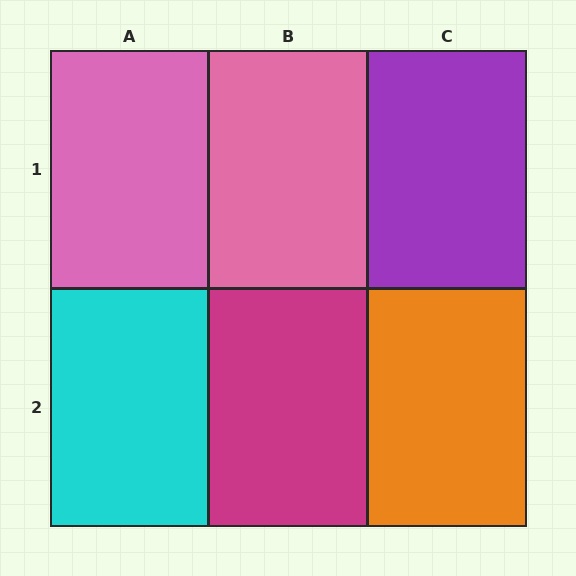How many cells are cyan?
1 cell is cyan.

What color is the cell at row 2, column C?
Orange.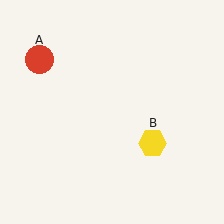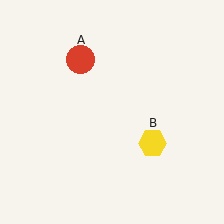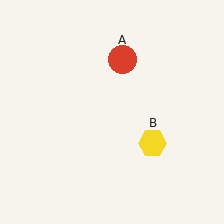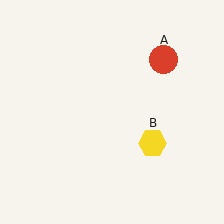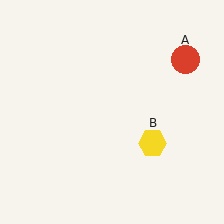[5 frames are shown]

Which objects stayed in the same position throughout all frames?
Yellow hexagon (object B) remained stationary.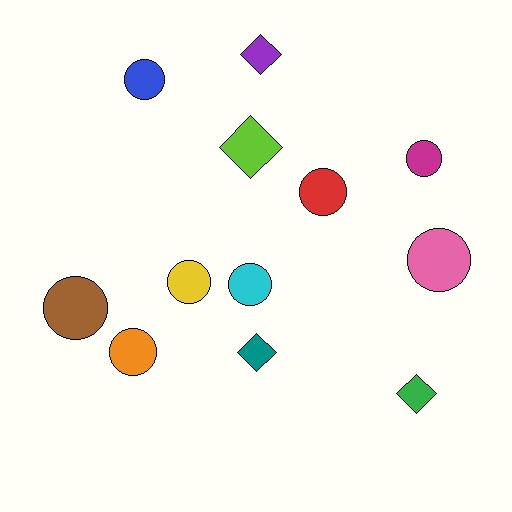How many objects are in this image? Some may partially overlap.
There are 12 objects.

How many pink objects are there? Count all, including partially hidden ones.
There is 1 pink object.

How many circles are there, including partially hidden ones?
There are 8 circles.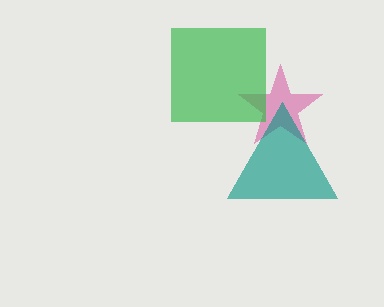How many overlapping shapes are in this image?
There are 3 overlapping shapes in the image.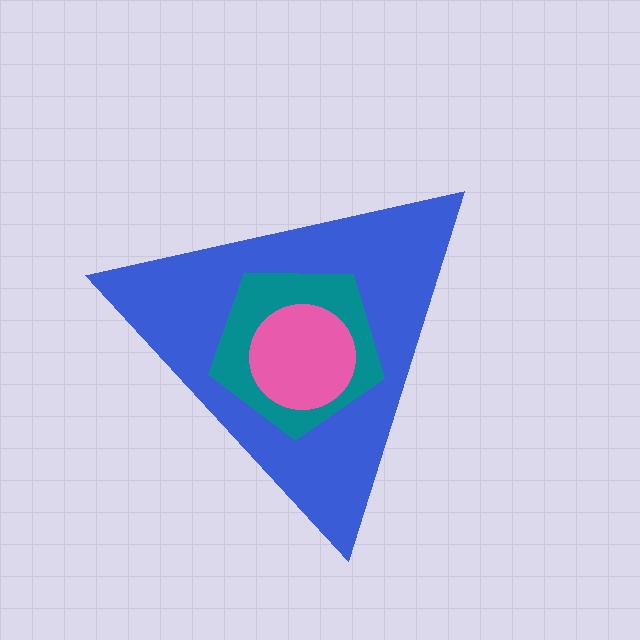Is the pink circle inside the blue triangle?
Yes.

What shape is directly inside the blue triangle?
The teal pentagon.